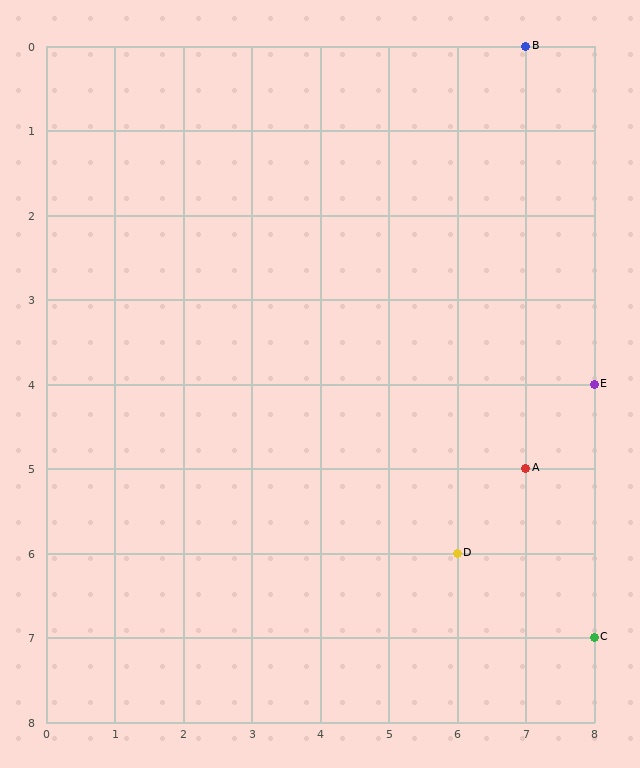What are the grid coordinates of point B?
Point B is at grid coordinates (7, 0).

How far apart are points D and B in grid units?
Points D and B are 1 column and 6 rows apart (about 6.1 grid units diagonally).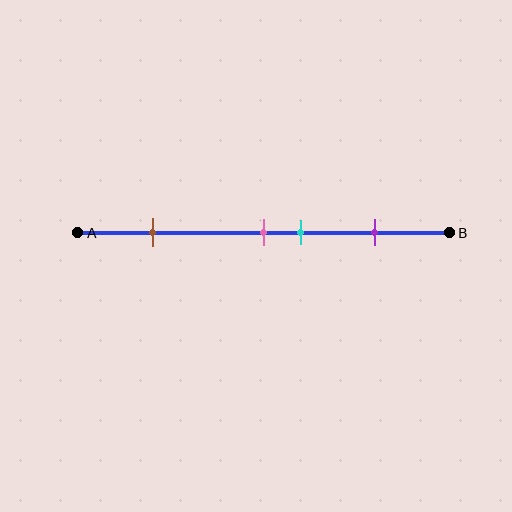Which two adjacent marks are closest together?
The pink and cyan marks are the closest adjacent pair.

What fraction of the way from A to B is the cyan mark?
The cyan mark is approximately 60% (0.6) of the way from A to B.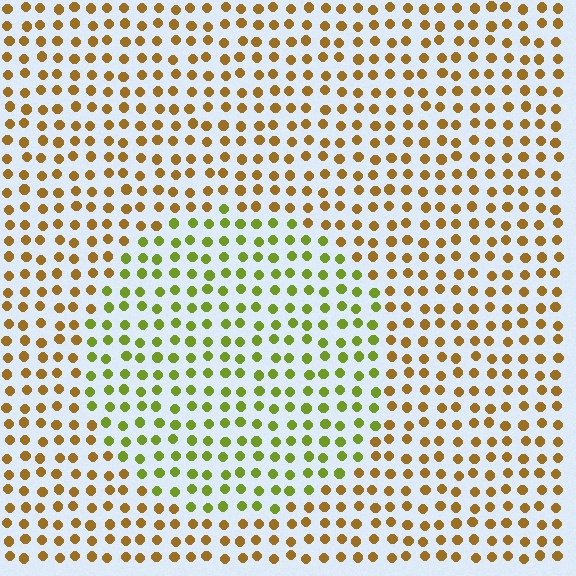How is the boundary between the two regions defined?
The boundary is defined purely by a slight shift in hue (about 45 degrees). Spacing, size, and orientation are identical on both sides.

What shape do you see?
I see a circle.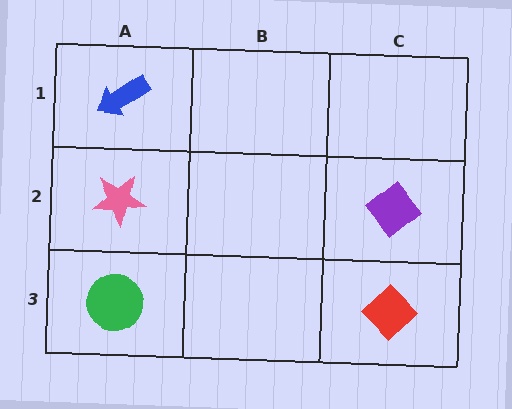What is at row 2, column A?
A pink star.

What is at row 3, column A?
A green circle.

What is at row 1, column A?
A blue arrow.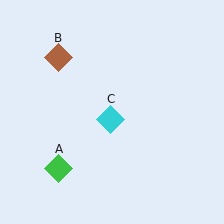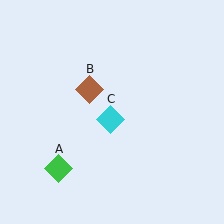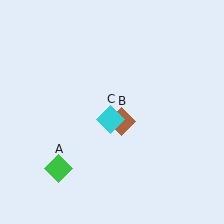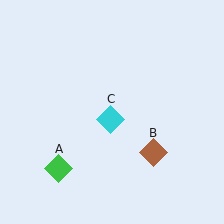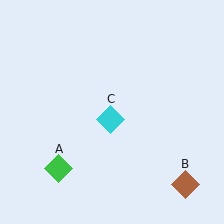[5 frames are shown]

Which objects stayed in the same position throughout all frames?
Green diamond (object A) and cyan diamond (object C) remained stationary.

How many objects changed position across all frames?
1 object changed position: brown diamond (object B).